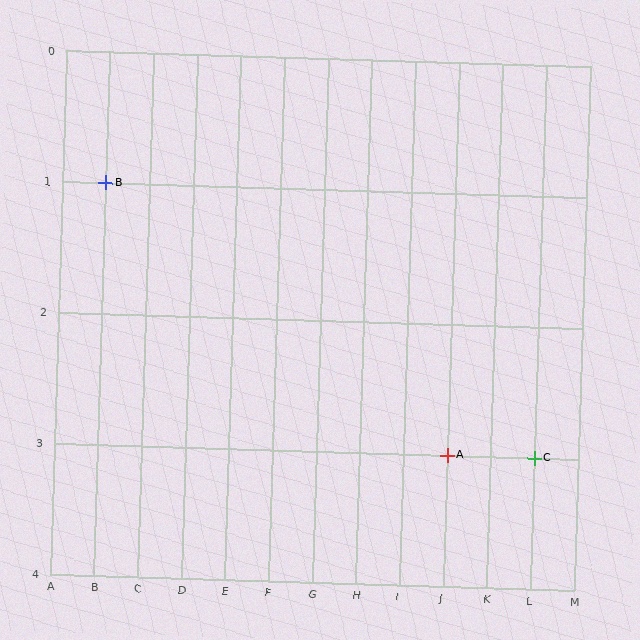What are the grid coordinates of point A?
Point A is at grid coordinates (J, 3).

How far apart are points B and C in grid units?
Points B and C are 10 columns and 2 rows apart (about 10.2 grid units diagonally).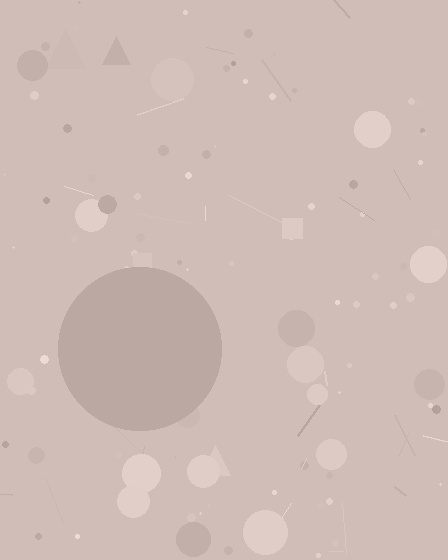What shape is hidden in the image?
A circle is hidden in the image.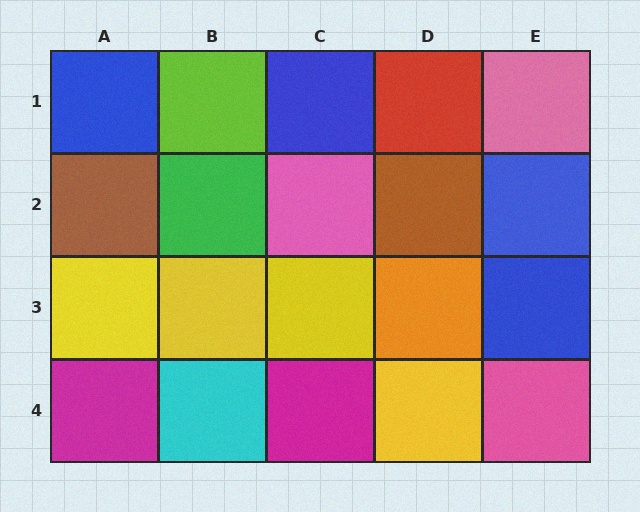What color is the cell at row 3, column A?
Yellow.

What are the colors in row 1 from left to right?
Blue, lime, blue, red, pink.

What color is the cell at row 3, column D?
Orange.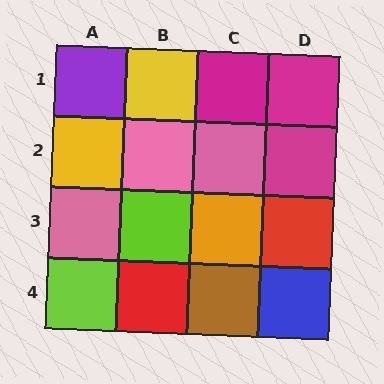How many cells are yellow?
2 cells are yellow.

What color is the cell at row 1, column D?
Magenta.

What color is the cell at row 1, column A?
Purple.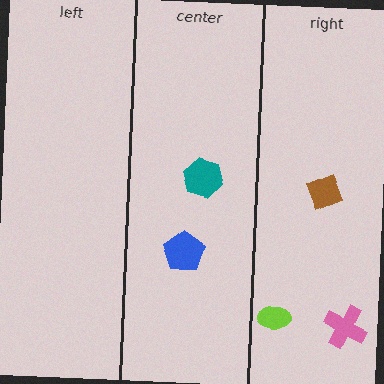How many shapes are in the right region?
3.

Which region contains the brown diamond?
The right region.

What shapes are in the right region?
The lime ellipse, the brown diamond, the pink cross.